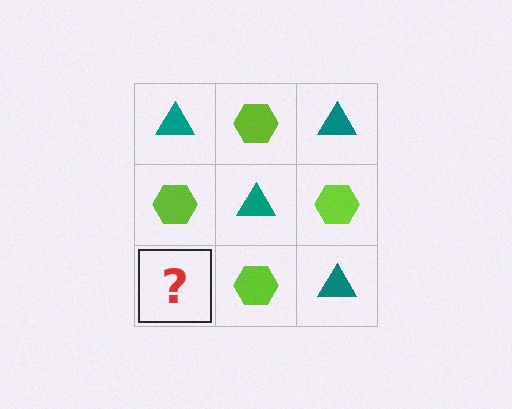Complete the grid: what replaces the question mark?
The question mark should be replaced with a teal triangle.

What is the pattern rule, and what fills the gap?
The rule is that it alternates teal triangle and lime hexagon in a checkerboard pattern. The gap should be filled with a teal triangle.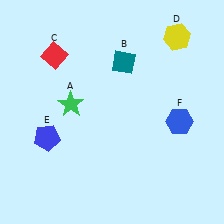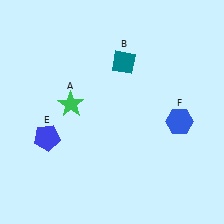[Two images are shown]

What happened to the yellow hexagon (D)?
The yellow hexagon (D) was removed in Image 2. It was in the top-right area of Image 1.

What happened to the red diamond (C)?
The red diamond (C) was removed in Image 2. It was in the top-left area of Image 1.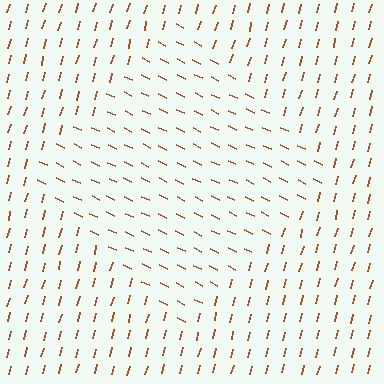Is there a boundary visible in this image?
Yes, there is a texture boundary formed by a change in line orientation.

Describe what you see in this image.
The image is filled with small brown line segments. A diamond region in the image has lines oriented differently from the surrounding lines, creating a visible texture boundary.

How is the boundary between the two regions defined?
The boundary is defined purely by a change in line orientation (approximately 80 degrees difference). All lines are the same color and thickness.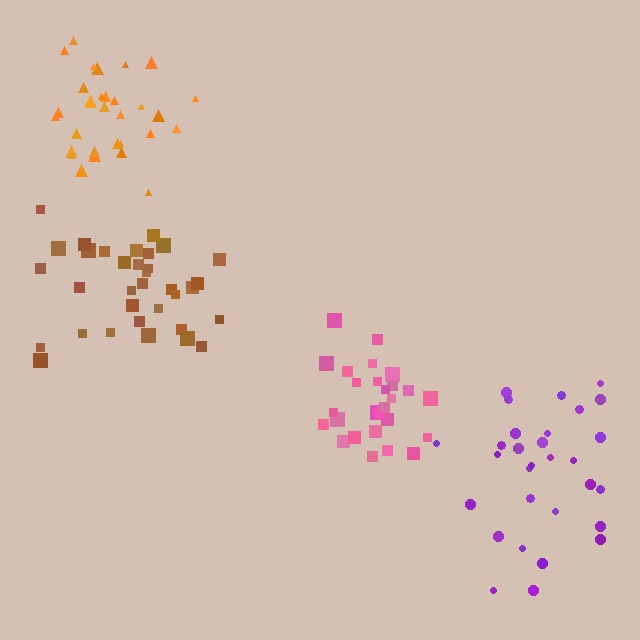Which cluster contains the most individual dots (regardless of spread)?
Brown (34).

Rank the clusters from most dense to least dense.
orange, pink, brown, purple.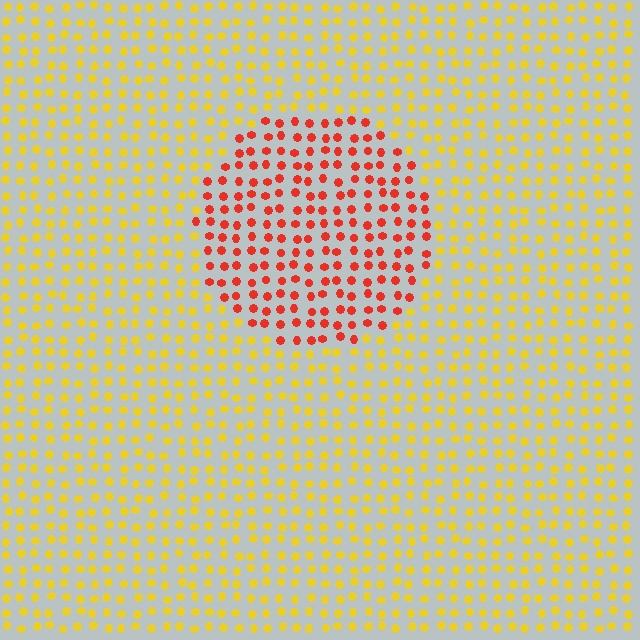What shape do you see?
I see a circle.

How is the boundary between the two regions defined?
The boundary is defined purely by a slight shift in hue (about 49 degrees). Spacing, size, and orientation are identical on both sides.